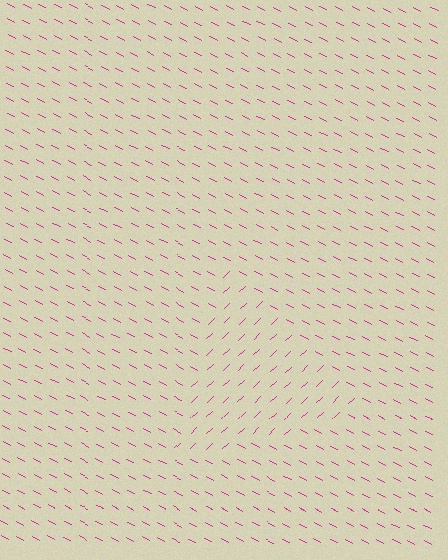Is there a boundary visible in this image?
Yes, there is a texture boundary formed by a change in line orientation.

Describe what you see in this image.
The image is filled with small magenta line segments. A triangle region in the image has lines oriented differently from the surrounding lines, creating a visible texture boundary.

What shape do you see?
I see a triangle.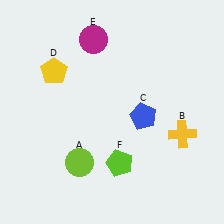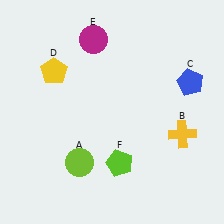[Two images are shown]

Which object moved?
The blue pentagon (C) moved right.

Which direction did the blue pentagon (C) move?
The blue pentagon (C) moved right.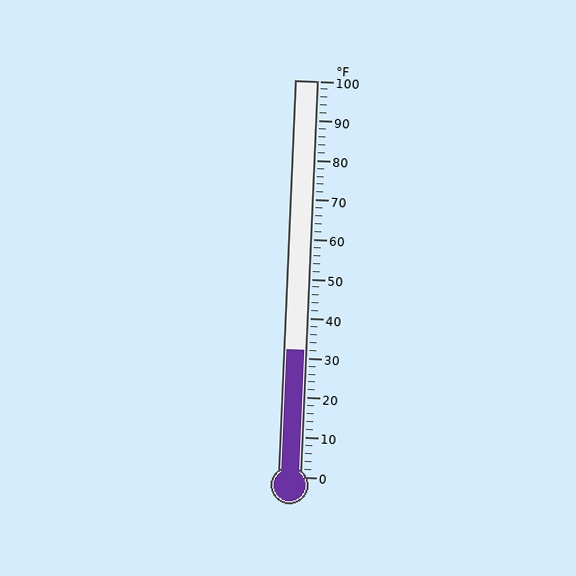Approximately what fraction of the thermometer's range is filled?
The thermometer is filled to approximately 30% of its range.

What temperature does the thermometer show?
The thermometer shows approximately 32°F.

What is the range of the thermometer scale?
The thermometer scale ranges from 0°F to 100°F.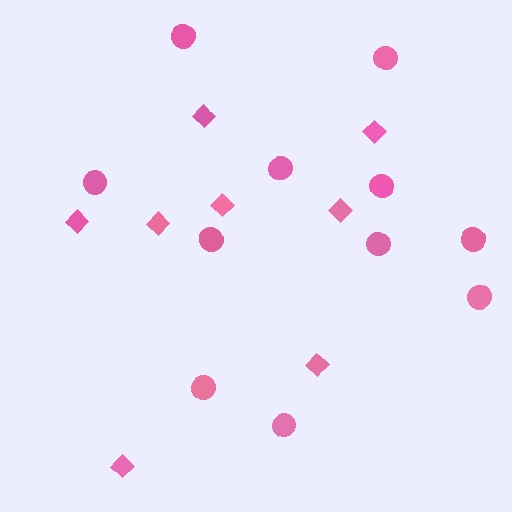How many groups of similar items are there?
There are 2 groups: one group of circles (11) and one group of diamonds (8).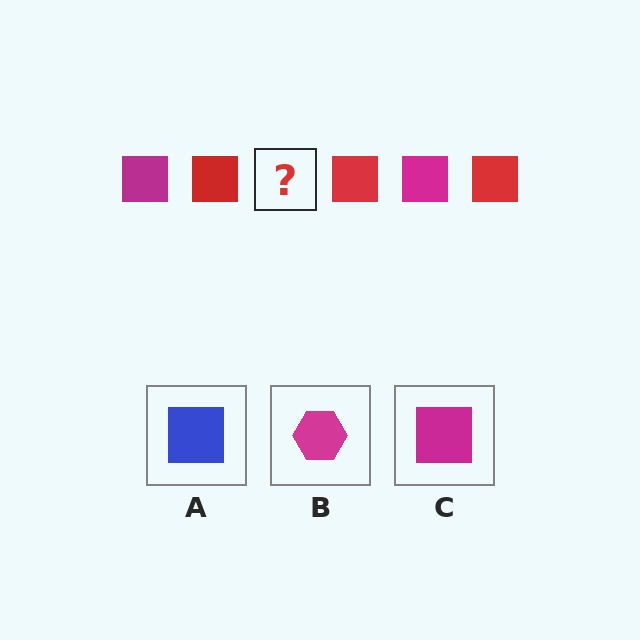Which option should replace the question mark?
Option C.